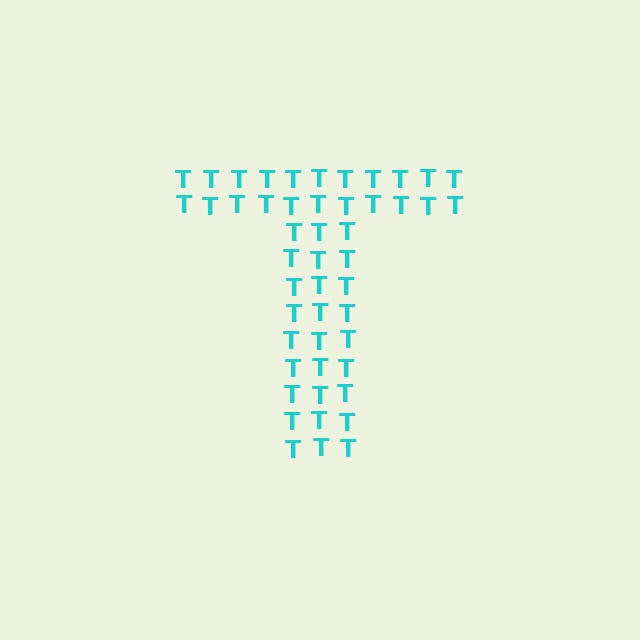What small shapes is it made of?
It is made of small letter T's.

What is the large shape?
The large shape is the letter T.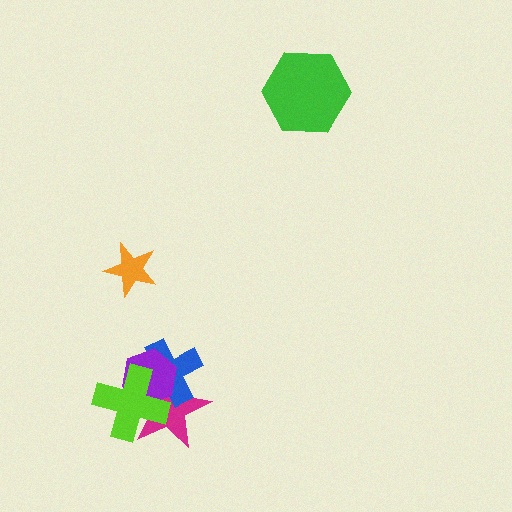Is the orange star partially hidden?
No, no other shape covers it.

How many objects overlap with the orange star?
0 objects overlap with the orange star.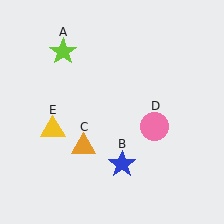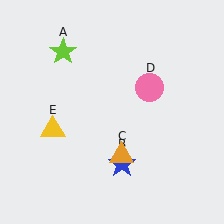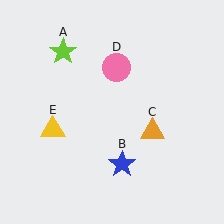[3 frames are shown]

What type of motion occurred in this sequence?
The orange triangle (object C), pink circle (object D) rotated counterclockwise around the center of the scene.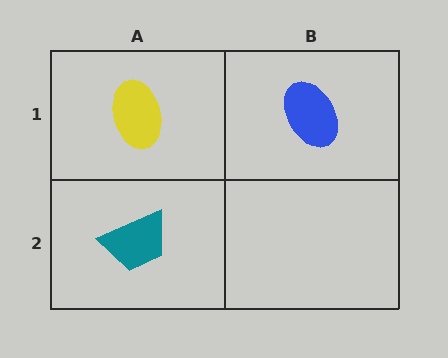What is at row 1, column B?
A blue ellipse.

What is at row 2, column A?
A teal trapezoid.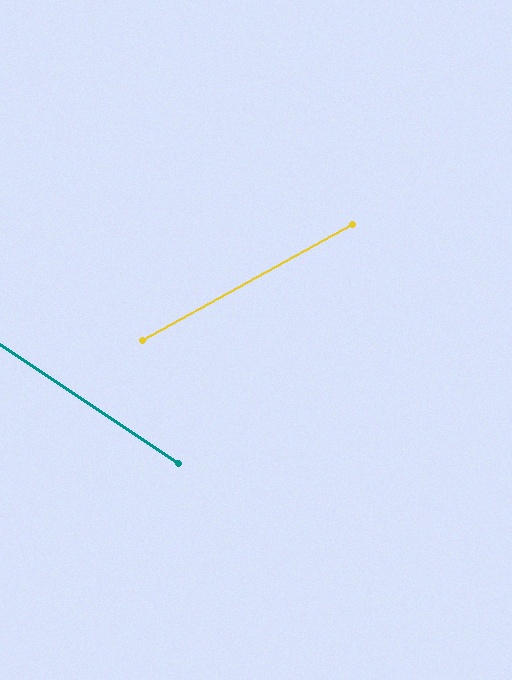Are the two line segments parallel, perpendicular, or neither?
Neither parallel nor perpendicular — they differ by about 63°.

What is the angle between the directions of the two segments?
Approximately 63 degrees.